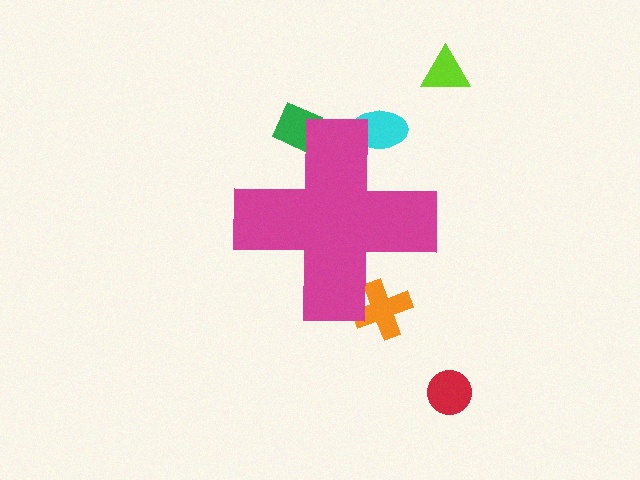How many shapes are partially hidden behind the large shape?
3 shapes are partially hidden.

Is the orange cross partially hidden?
Yes, the orange cross is partially hidden behind the magenta cross.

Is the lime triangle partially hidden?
No, the lime triangle is fully visible.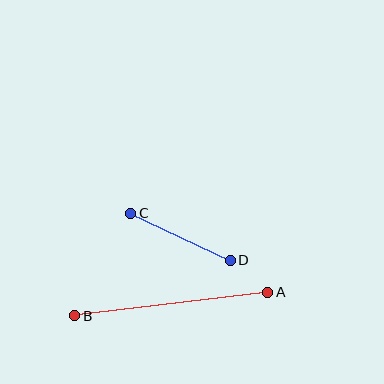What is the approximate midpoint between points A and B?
The midpoint is at approximately (171, 304) pixels.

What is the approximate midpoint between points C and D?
The midpoint is at approximately (181, 237) pixels.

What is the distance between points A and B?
The distance is approximately 194 pixels.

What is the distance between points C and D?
The distance is approximately 110 pixels.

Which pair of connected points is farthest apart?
Points A and B are farthest apart.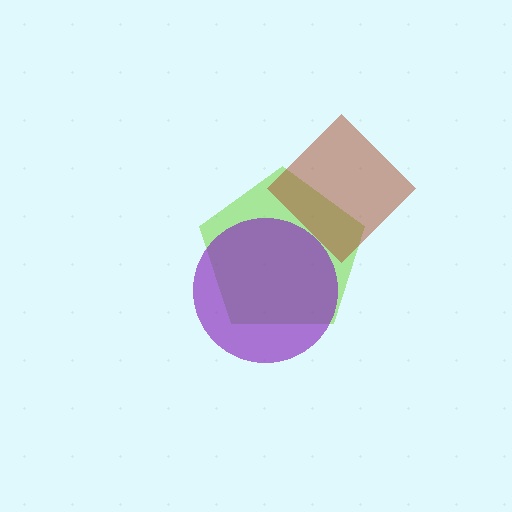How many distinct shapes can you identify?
There are 3 distinct shapes: a lime pentagon, a brown diamond, a purple circle.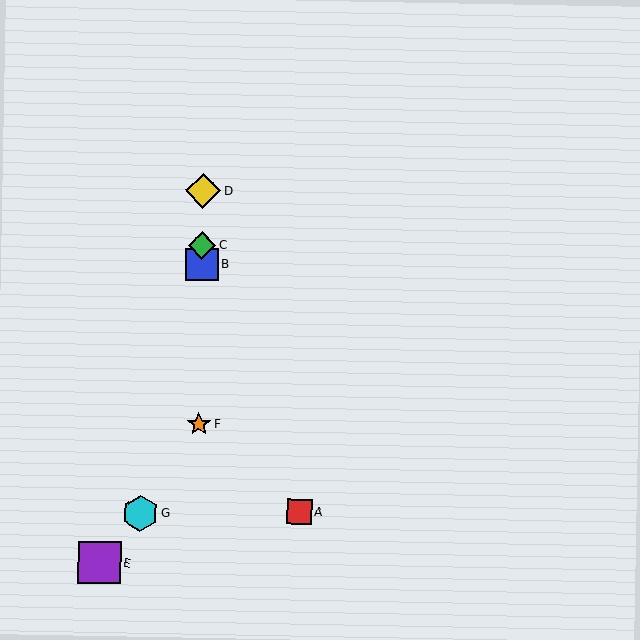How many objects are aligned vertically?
4 objects (B, C, D, F) are aligned vertically.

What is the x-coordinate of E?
Object E is at x≈99.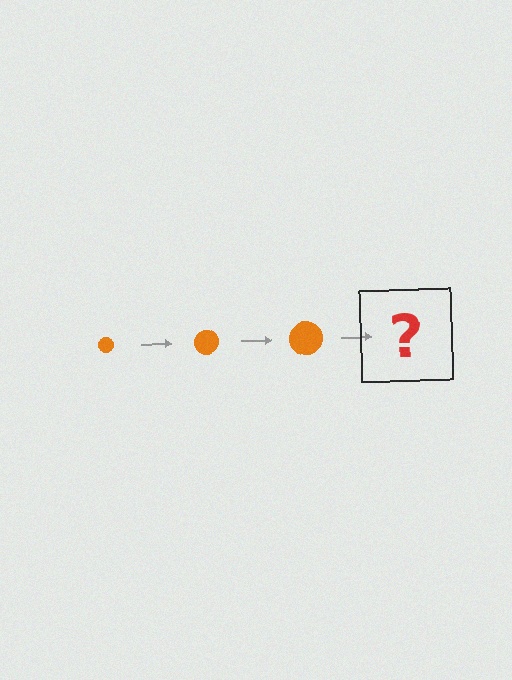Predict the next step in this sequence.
The next step is an orange circle, larger than the previous one.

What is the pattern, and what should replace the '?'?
The pattern is that the circle gets progressively larger each step. The '?' should be an orange circle, larger than the previous one.